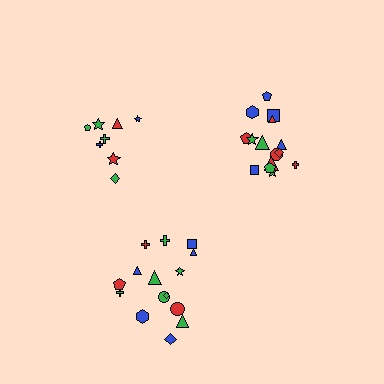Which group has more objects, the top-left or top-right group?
The top-right group.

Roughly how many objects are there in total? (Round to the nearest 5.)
Roughly 40 objects in total.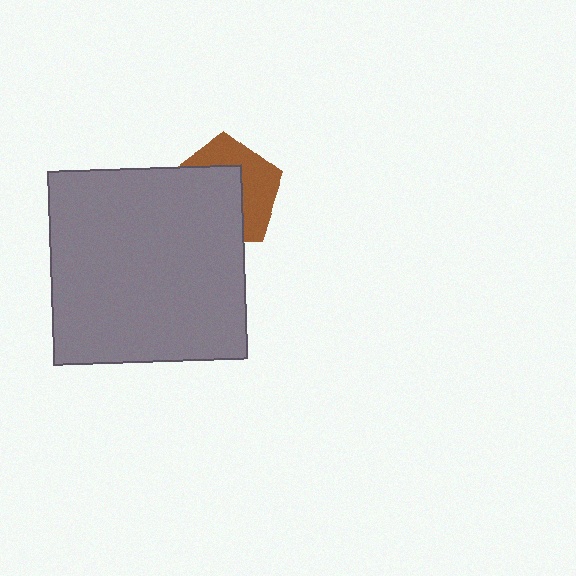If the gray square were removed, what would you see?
You would see the complete brown pentagon.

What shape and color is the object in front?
The object in front is a gray square.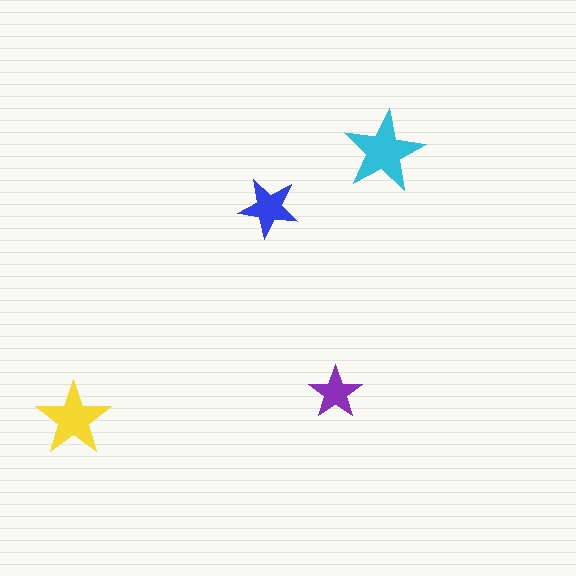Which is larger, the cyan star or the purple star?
The cyan one.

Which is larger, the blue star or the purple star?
The blue one.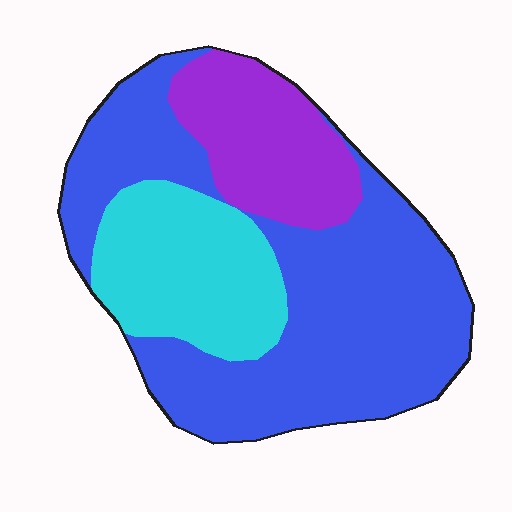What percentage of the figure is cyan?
Cyan takes up about one quarter (1/4) of the figure.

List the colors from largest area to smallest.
From largest to smallest: blue, cyan, purple.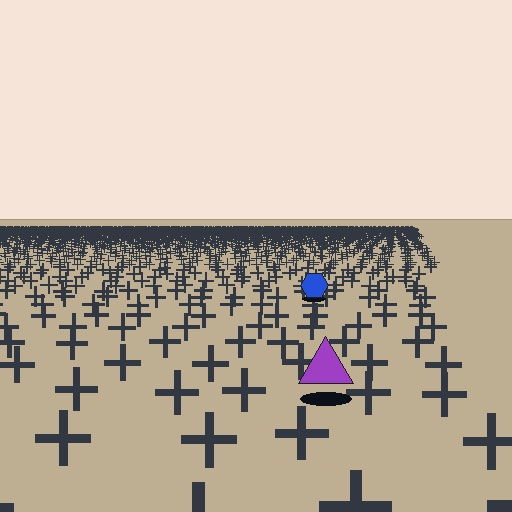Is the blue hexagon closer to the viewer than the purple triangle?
No. The purple triangle is closer — you can tell from the texture gradient: the ground texture is coarser near it.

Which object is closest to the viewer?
The purple triangle is closest. The texture marks near it are larger and more spread out.